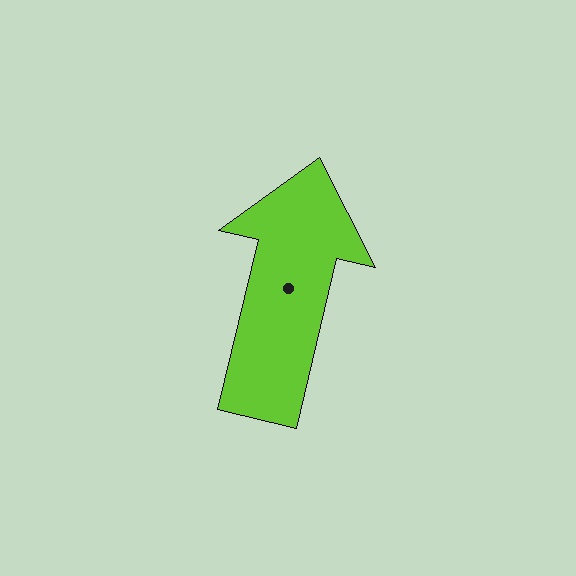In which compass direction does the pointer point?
North.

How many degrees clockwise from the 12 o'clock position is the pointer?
Approximately 13 degrees.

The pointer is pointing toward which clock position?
Roughly 12 o'clock.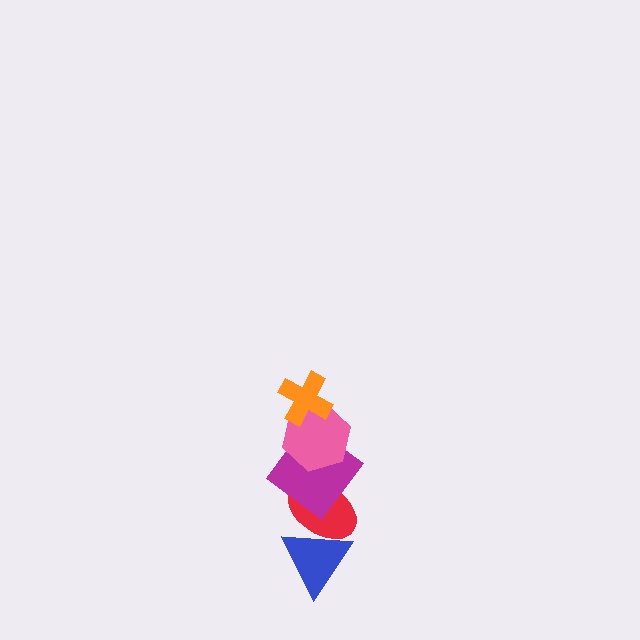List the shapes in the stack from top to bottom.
From top to bottom: the orange cross, the pink hexagon, the magenta diamond, the red ellipse, the blue triangle.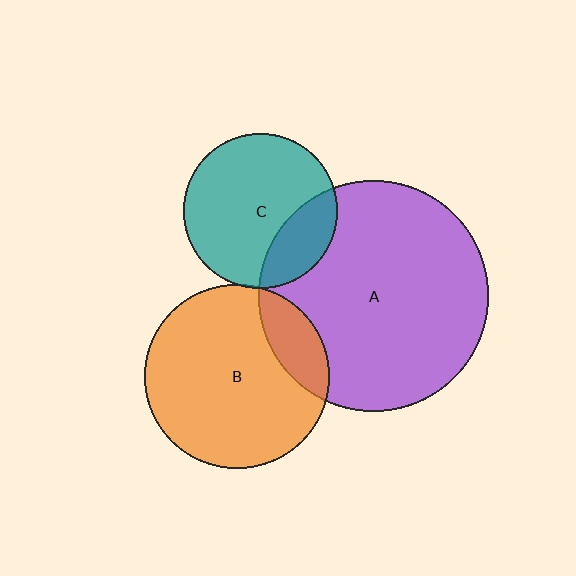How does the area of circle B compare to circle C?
Approximately 1.4 times.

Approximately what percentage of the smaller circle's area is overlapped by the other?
Approximately 25%.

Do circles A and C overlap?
Yes.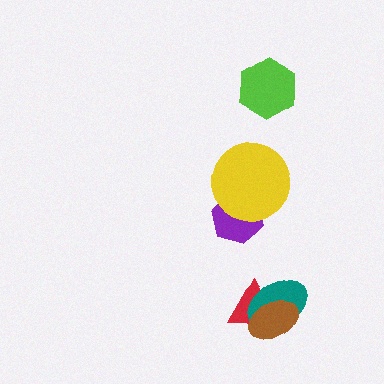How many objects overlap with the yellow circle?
1 object overlaps with the yellow circle.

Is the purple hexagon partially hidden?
Yes, it is partially covered by another shape.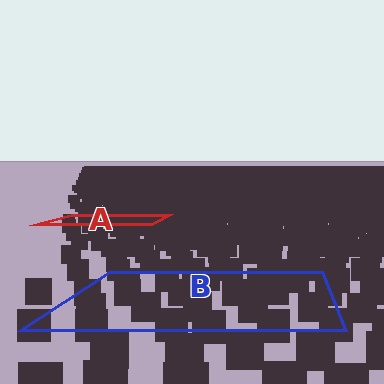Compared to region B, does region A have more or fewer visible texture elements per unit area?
Region A has more texture elements per unit area — they are packed more densely because it is farther away.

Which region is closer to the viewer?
Region B is closer. The texture elements there are larger and more spread out.